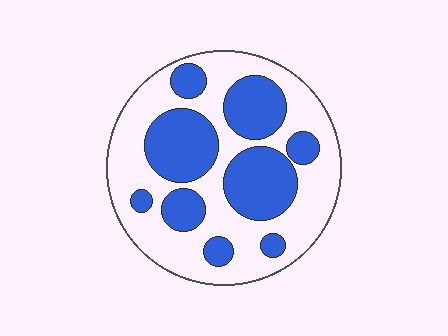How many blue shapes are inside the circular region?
9.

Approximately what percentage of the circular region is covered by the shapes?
Approximately 40%.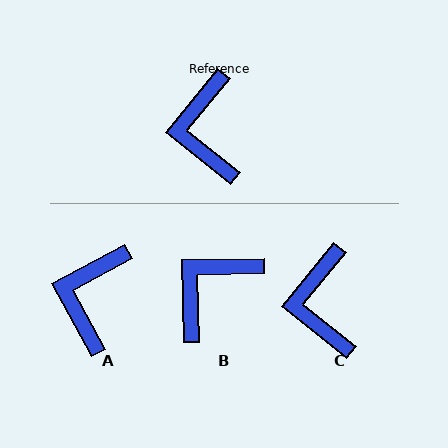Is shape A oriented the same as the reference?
No, it is off by about 23 degrees.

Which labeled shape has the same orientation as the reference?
C.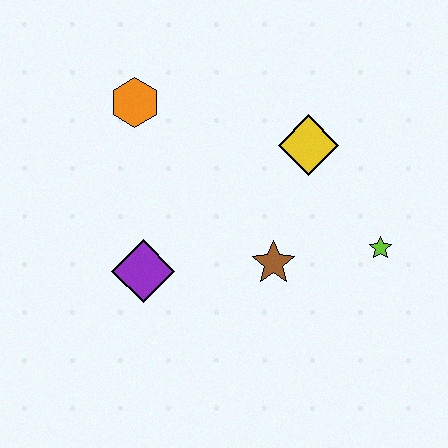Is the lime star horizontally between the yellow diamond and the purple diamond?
No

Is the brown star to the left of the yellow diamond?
Yes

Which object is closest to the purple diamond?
The brown star is closest to the purple diamond.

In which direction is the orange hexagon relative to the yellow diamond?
The orange hexagon is to the left of the yellow diamond.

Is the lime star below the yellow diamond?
Yes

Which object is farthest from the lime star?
The orange hexagon is farthest from the lime star.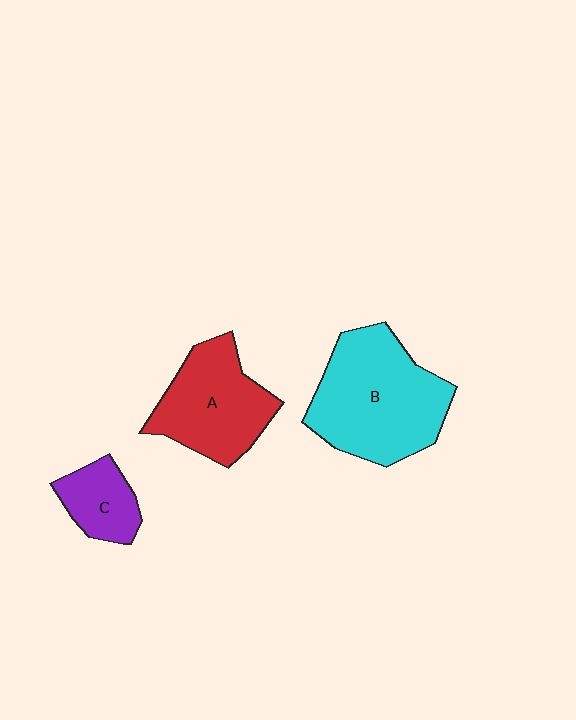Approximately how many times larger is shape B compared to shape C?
Approximately 2.7 times.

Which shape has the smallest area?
Shape C (purple).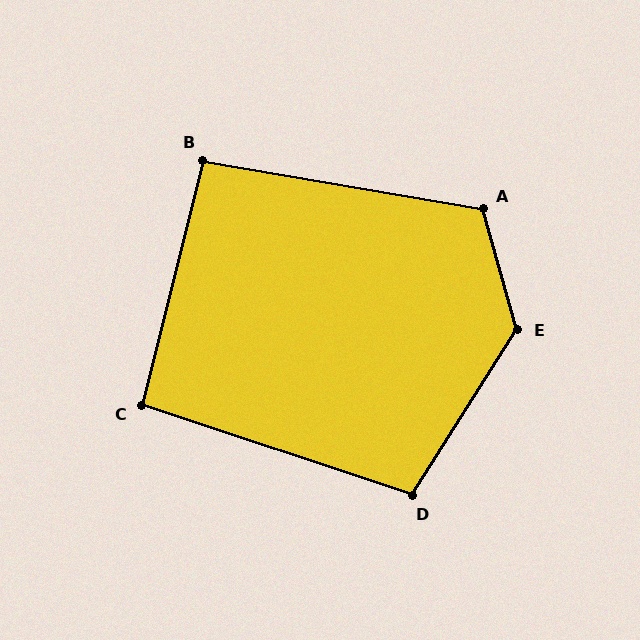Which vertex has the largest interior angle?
E, at approximately 132 degrees.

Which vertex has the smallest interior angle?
B, at approximately 94 degrees.